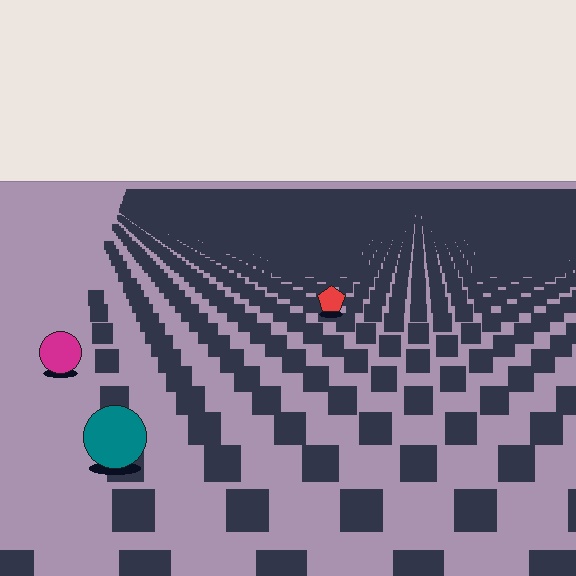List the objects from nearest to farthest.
From nearest to farthest: the teal circle, the magenta circle, the red pentagon.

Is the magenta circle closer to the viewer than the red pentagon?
Yes. The magenta circle is closer — you can tell from the texture gradient: the ground texture is coarser near it.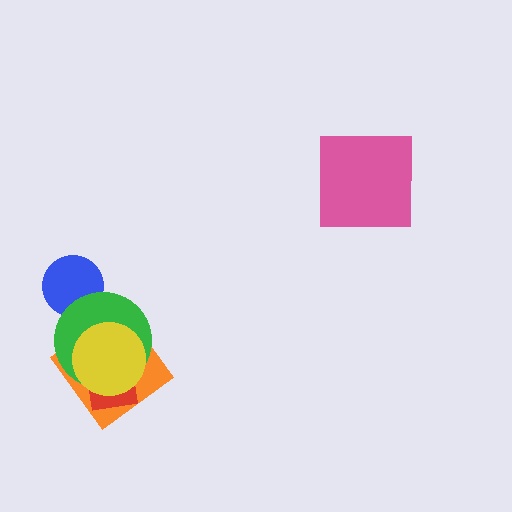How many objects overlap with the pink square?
0 objects overlap with the pink square.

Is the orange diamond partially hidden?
Yes, it is partially covered by another shape.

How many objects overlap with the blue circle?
1 object overlaps with the blue circle.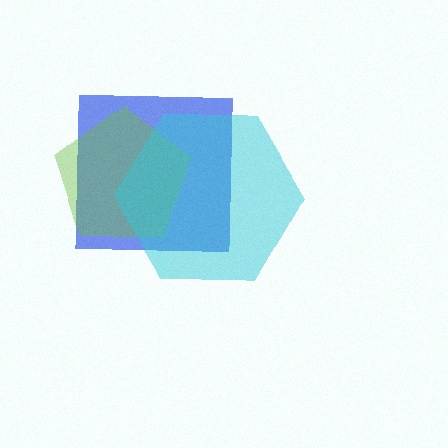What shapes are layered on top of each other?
The layered shapes are: a blue square, a lime pentagon, a cyan hexagon.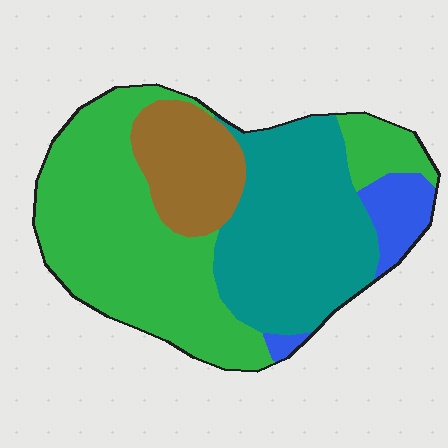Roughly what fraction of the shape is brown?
Brown covers about 15% of the shape.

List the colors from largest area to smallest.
From largest to smallest: green, teal, brown, blue.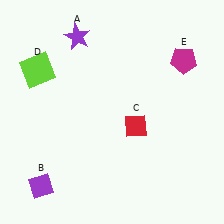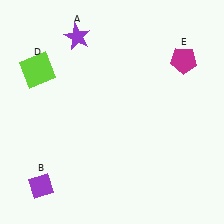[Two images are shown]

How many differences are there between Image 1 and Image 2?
There is 1 difference between the two images.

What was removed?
The red diamond (C) was removed in Image 2.